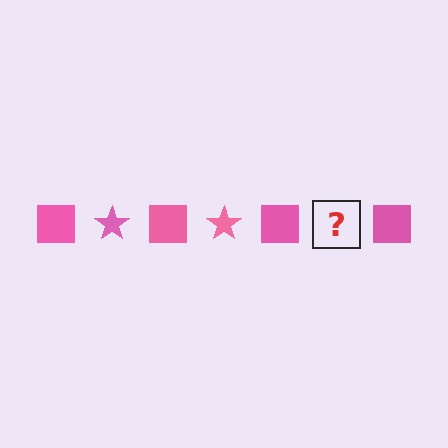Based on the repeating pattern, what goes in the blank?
The blank should be a pink star.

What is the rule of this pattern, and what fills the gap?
The rule is that the pattern cycles through square, star shapes in pink. The gap should be filled with a pink star.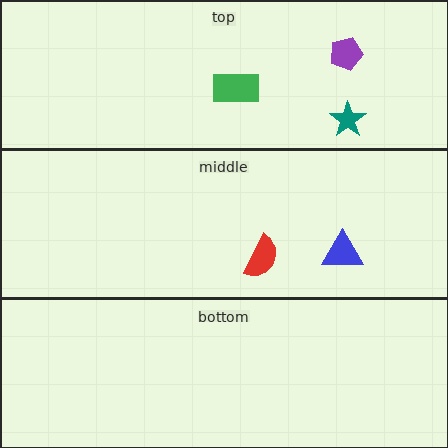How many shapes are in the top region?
3.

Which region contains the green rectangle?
The top region.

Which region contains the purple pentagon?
The top region.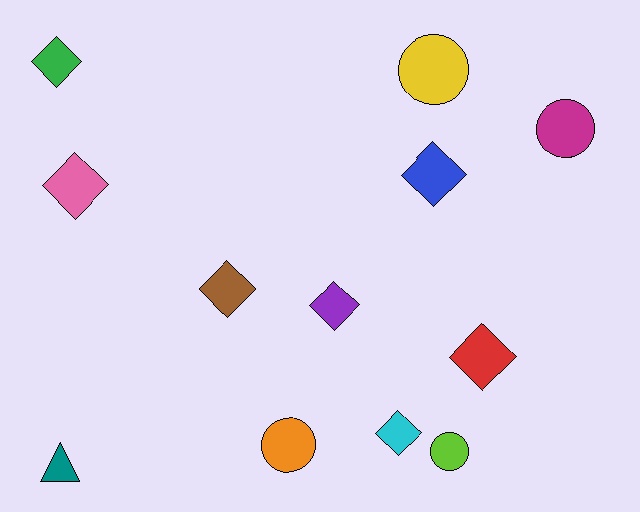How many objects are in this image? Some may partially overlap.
There are 12 objects.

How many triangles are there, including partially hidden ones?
There is 1 triangle.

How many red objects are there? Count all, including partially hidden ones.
There is 1 red object.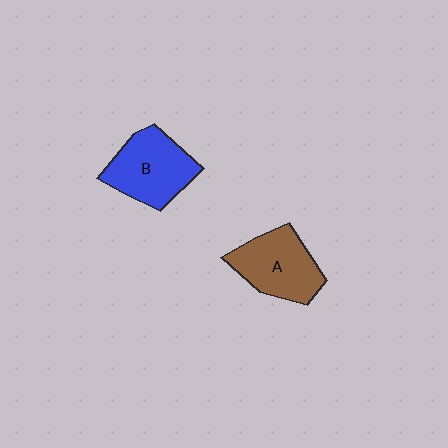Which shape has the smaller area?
Shape A (brown).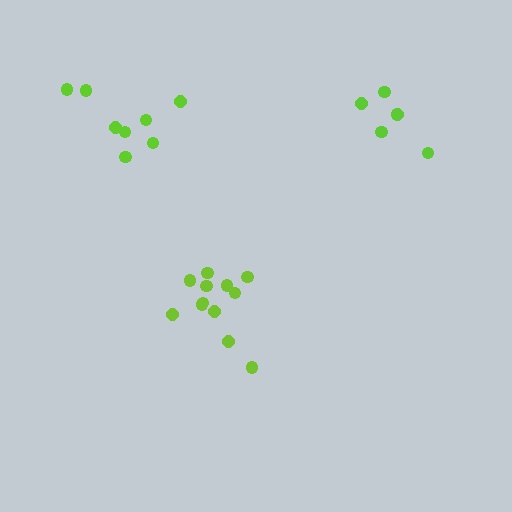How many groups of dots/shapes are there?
There are 3 groups.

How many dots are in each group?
Group 1: 6 dots, Group 2: 12 dots, Group 3: 8 dots (26 total).